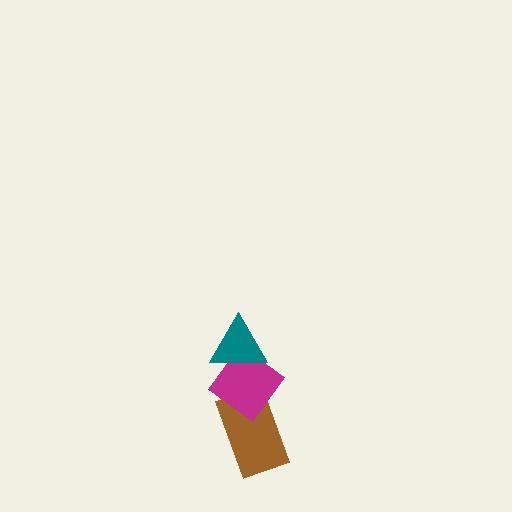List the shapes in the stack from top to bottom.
From top to bottom: the teal triangle, the magenta diamond, the brown rectangle.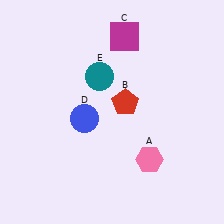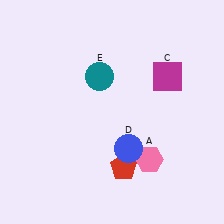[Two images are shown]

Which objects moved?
The objects that moved are: the red pentagon (B), the magenta square (C), the blue circle (D).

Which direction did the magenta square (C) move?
The magenta square (C) moved right.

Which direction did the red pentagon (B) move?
The red pentagon (B) moved down.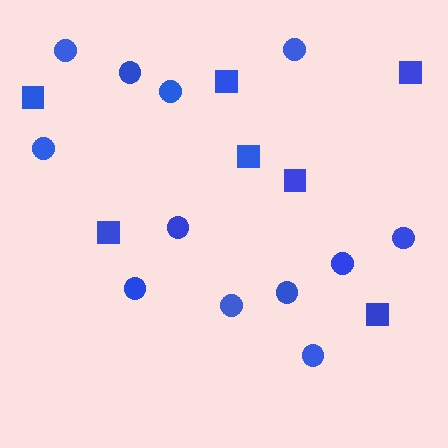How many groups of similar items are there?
There are 2 groups: one group of circles (12) and one group of squares (7).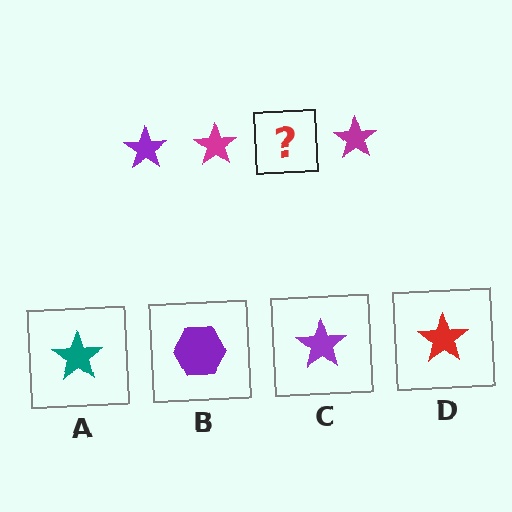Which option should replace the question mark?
Option C.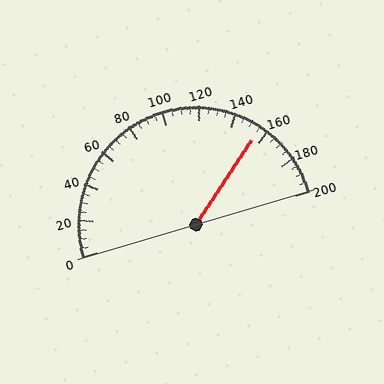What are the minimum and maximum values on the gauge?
The gauge ranges from 0 to 200.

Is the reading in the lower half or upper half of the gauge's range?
The reading is in the upper half of the range (0 to 200).